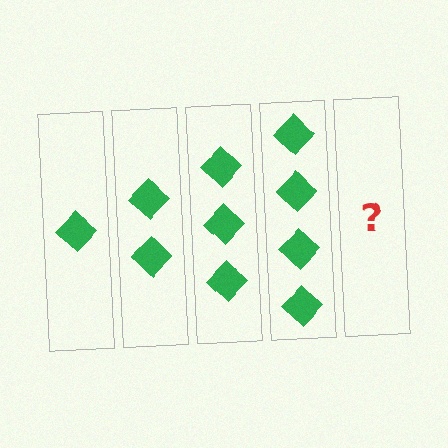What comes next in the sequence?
The next element should be 5 diamonds.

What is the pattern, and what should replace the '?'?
The pattern is that each step adds one more diamond. The '?' should be 5 diamonds.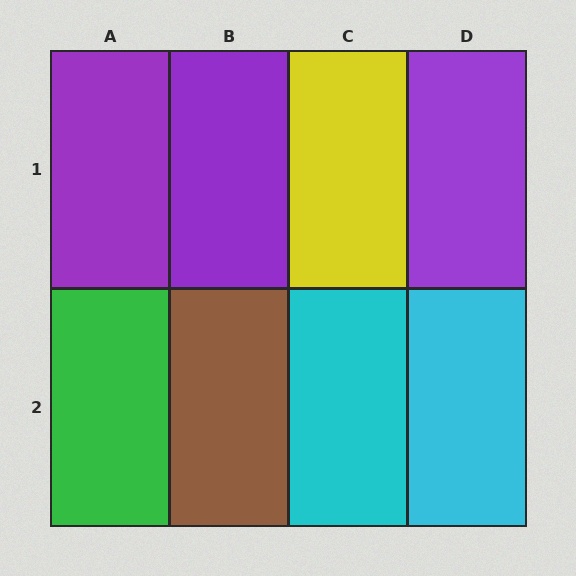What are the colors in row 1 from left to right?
Purple, purple, yellow, purple.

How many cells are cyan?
2 cells are cyan.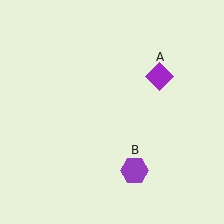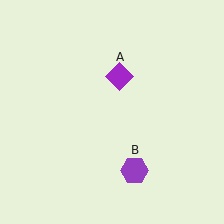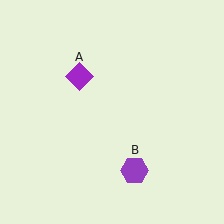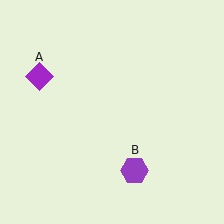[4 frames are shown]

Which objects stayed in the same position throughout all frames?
Purple hexagon (object B) remained stationary.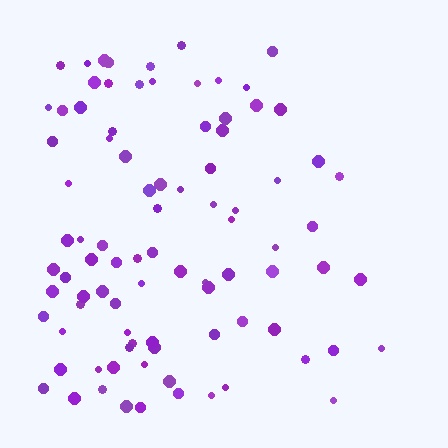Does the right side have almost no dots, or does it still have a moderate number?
Still a moderate number, just noticeably fewer than the left.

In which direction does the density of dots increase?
From right to left, with the left side densest.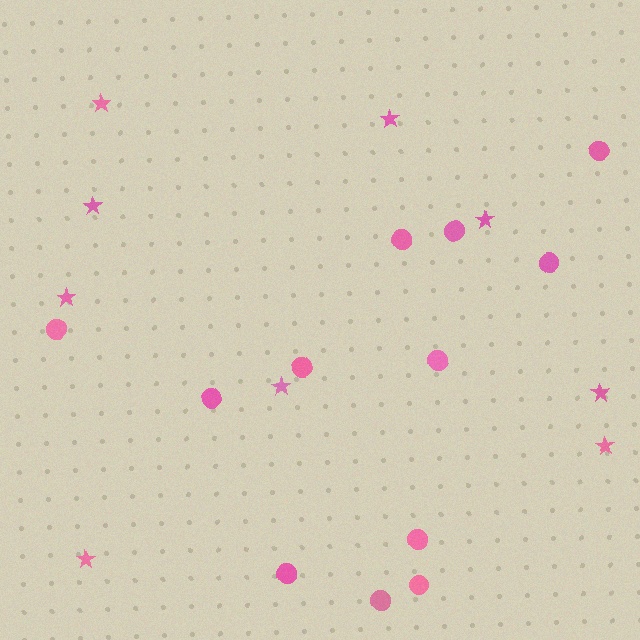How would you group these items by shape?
There are 2 groups: one group of circles (12) and one group of stars (9).